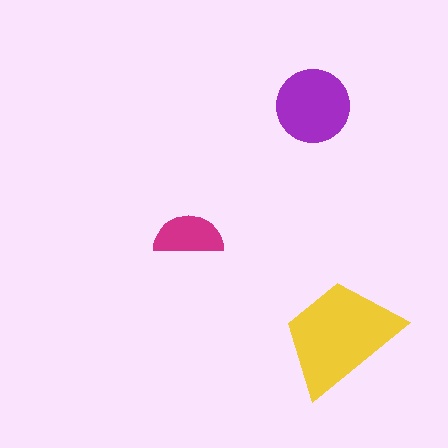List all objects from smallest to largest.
The magenta semicircle, the purple circle, the yellow trapezoid.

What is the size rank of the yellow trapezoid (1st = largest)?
1st.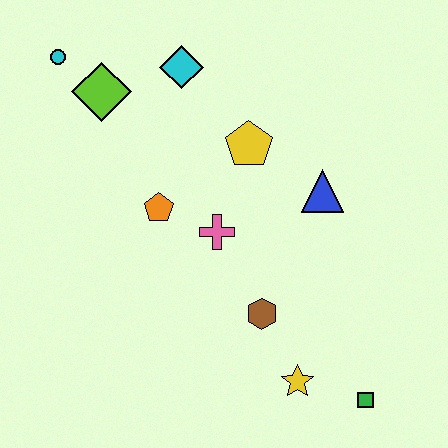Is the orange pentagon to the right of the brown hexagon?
No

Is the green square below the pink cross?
Yes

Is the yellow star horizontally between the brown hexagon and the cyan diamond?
No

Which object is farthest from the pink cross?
The cyan circle is farthest from the pink cross.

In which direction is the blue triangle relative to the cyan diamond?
The blue triangle is to the right of the cyan diamond.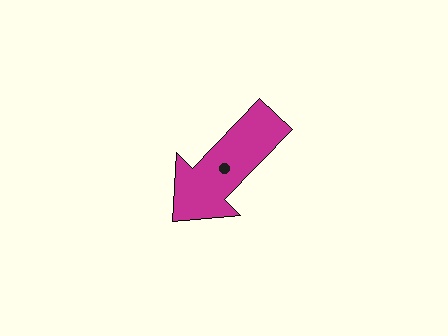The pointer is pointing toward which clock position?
Roughly 7 o'clock.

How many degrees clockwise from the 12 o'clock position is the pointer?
Approximately 224 degrees.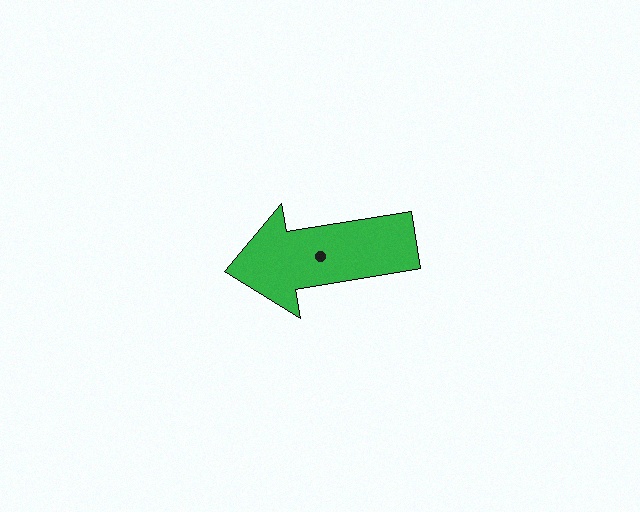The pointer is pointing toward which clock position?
Roughly 9 o'clock.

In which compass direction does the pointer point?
West.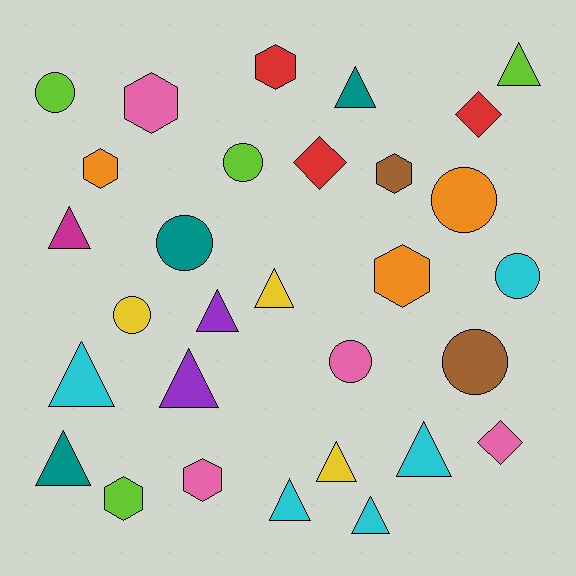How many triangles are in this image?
There are 12 triangles.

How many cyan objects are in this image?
There are 5 cyan objects.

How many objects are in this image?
There are 30 objects.